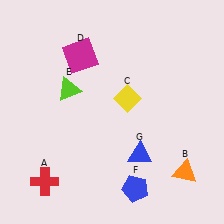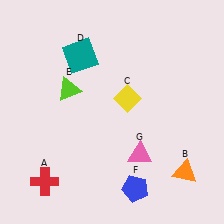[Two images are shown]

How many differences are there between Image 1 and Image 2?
There are 2 differences between the two images.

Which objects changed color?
D changed from magenta to teal. G changed from blue to pink.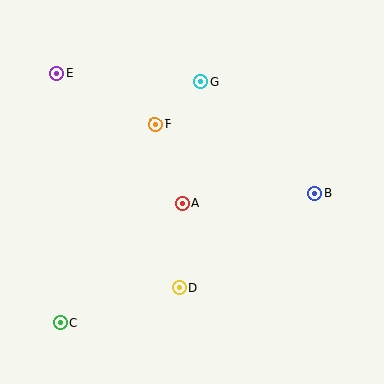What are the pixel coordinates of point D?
Point D is at (179, 288).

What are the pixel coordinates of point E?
Point E is at (57, 73).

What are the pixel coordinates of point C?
Point C is at (60, 323).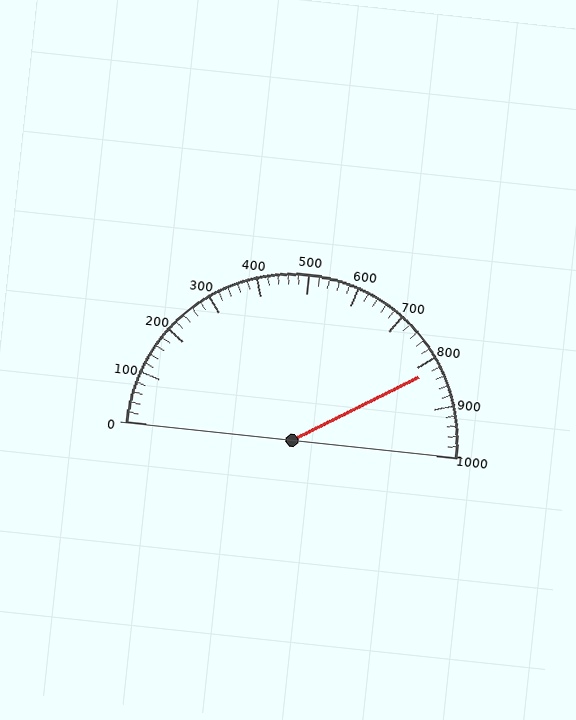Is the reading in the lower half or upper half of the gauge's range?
The reading is in the upper half of the range (0 to 1000).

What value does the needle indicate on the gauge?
The needle indicates approximately 820.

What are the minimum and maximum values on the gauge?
The gauge ranges from 0 to 1000.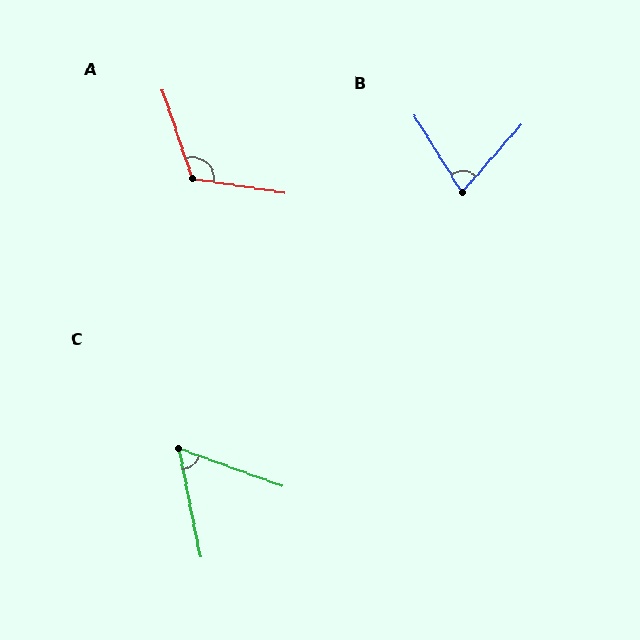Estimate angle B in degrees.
Approximately 73 degrees.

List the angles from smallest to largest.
C (59°), B (73°), A (117°).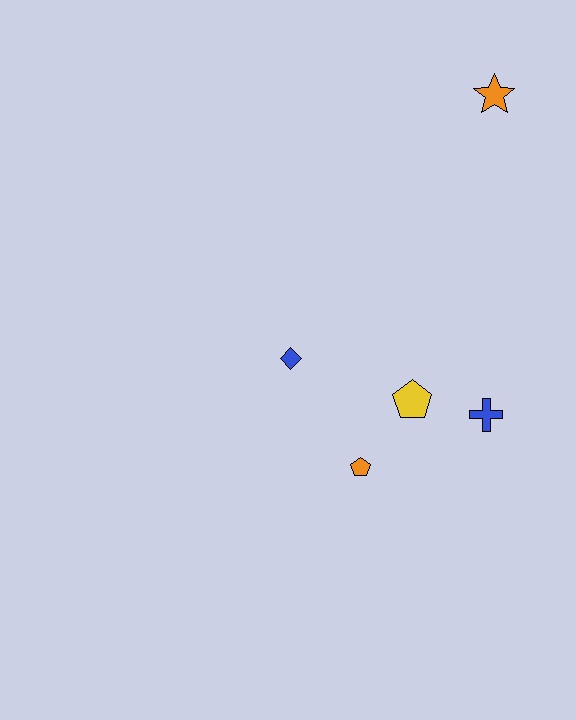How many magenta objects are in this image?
There are no magenta objects.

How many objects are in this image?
There are 5 objects.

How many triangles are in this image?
There are no triangles.